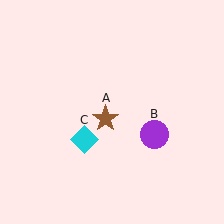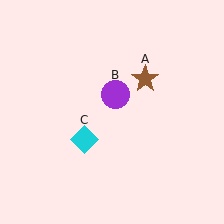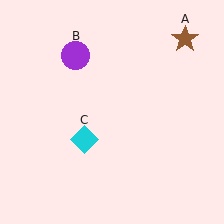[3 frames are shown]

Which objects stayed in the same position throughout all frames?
Cyan diamond (object C) remained stationary.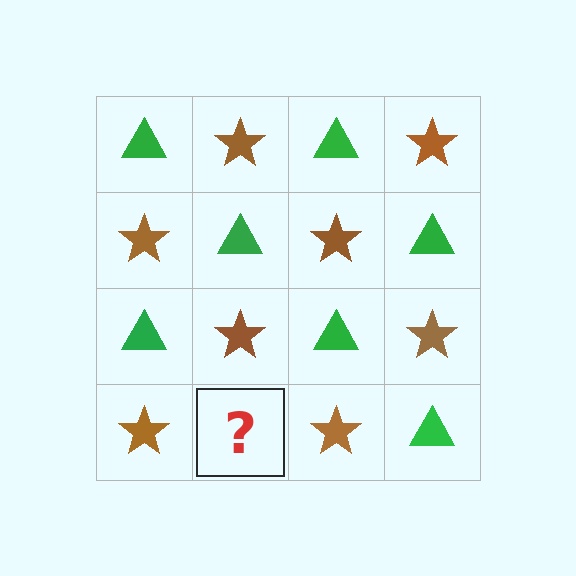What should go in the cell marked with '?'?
The missing cell should contain a green triangle.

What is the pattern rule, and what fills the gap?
The rule is that it alternates green triangle and brown star in a checkerboard pattern. The gap should be filled with a green triangle.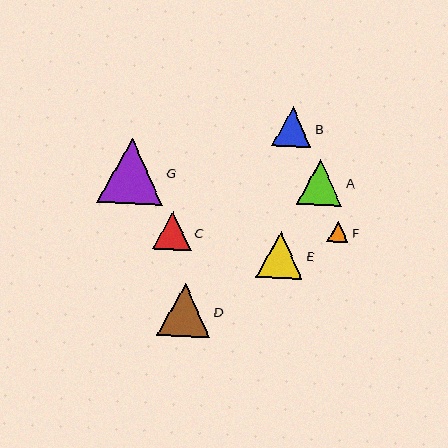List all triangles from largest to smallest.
From largest to smallest: G, D, E, A, B, C, F.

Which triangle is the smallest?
Triangle F is the smallest with a size of approximately 21 pixels.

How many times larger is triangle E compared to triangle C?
Triangle E is approximately 1.2 times the size of triangle C.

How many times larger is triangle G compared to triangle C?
Triangle G is approximately 1.7 times the size of triangle C.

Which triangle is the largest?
Triangle G is the largest with a size of approximately 65 pixels.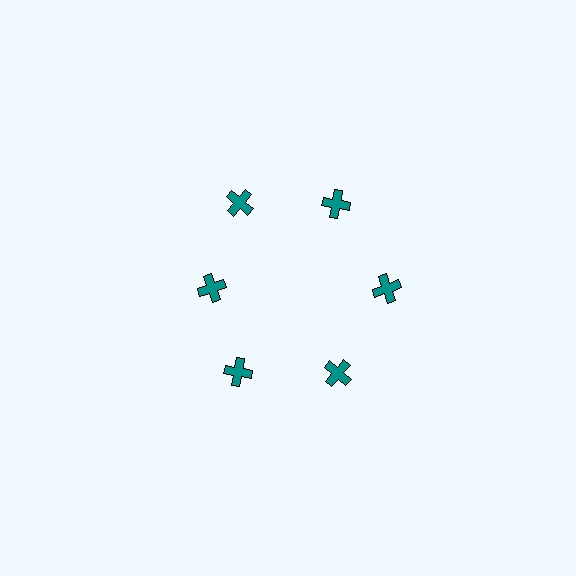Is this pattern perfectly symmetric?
No. The 6 teal crosses are arranged in a ring, but one element near the 9 o'clock position is pulled inward toward the center, breaking the 6-fold rotational symmetry.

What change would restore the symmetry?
The symmetry would be restored by moving it outward, back onto the ring so that all 6 crosses sit at equal angles and equal distance from the center.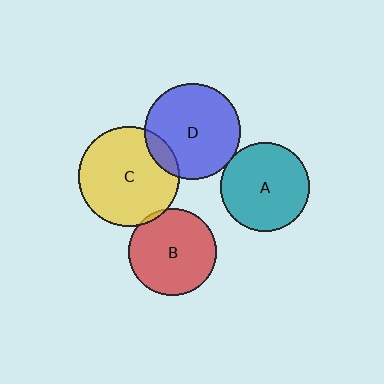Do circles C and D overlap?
Yes.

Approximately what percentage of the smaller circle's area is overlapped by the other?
Approximately 10%.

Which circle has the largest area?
Circle C (yellow).